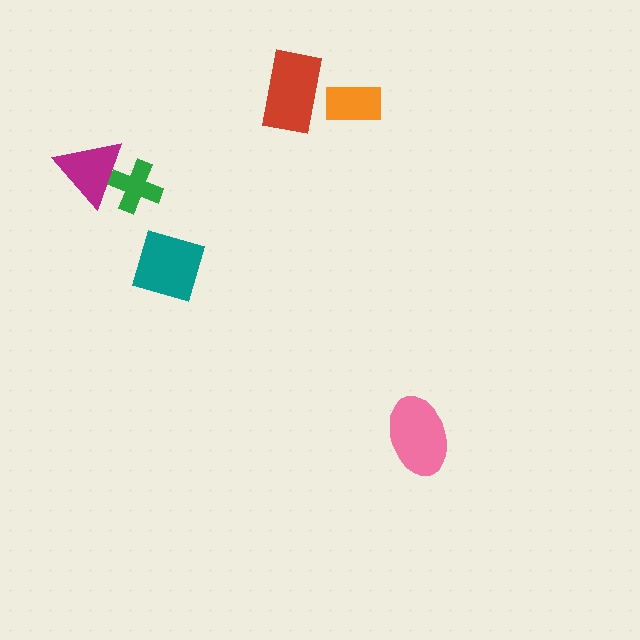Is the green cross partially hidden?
No, no other shape covers it.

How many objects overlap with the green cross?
1 object overlaps with the green cross.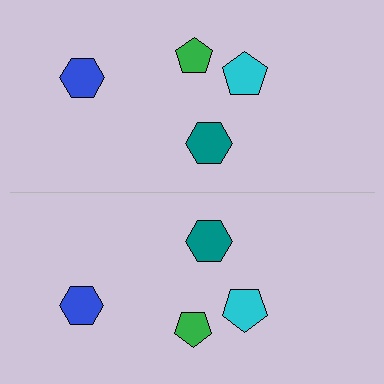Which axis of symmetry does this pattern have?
The pattern has a horizontal axis of symmetry running through the center of the image.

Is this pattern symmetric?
Yes, this pattern has bilateral (reflection) symmetry.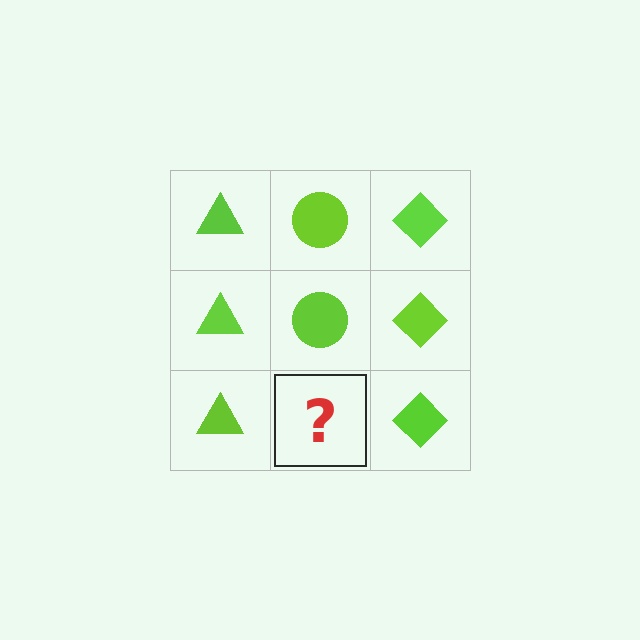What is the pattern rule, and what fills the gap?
The rule is that each column has a consistent shape. The gap should be filled with a lime circle.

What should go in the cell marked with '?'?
The missing cell should contain a lime circle.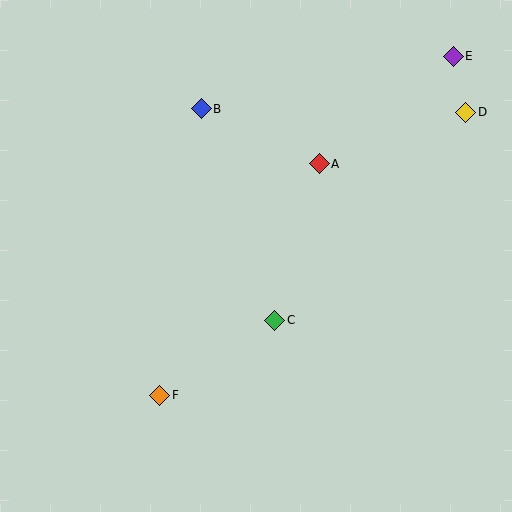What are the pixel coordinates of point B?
Point B is at (201, 109).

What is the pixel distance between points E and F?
The distance between E and F is 448 pixels.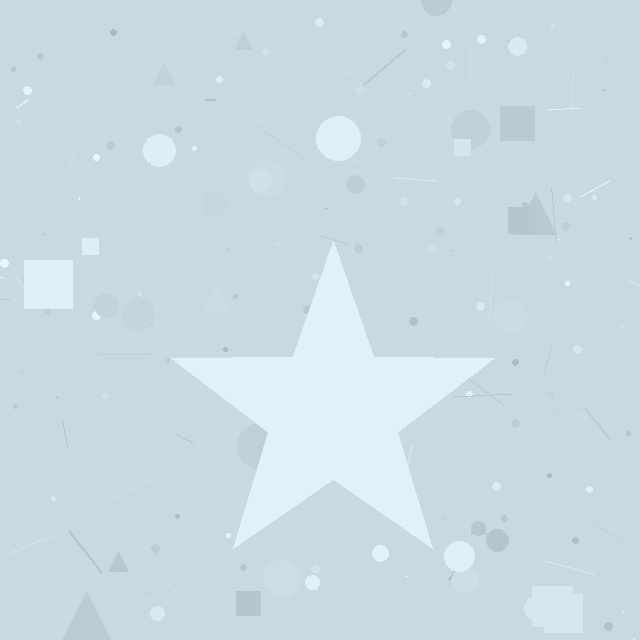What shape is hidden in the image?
A star is hidden in the image.